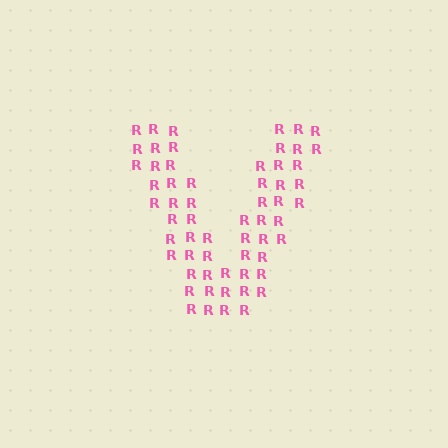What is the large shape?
The large shape is the letter V.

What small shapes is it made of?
It is made of small letter R's.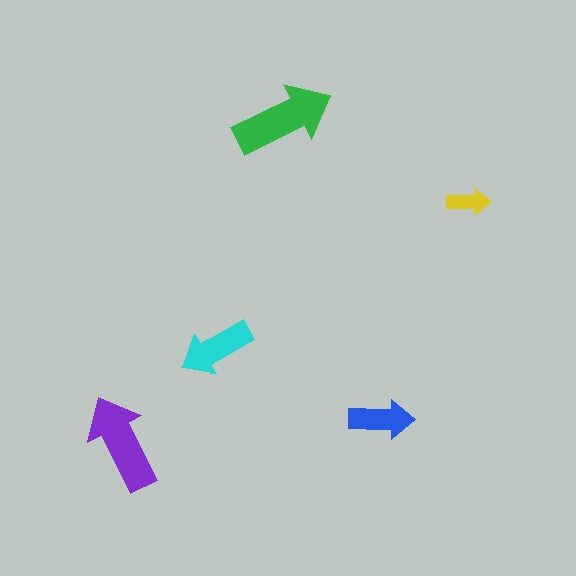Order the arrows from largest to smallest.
the green one, the purple one, the cyan one, the blue one, the yellow one.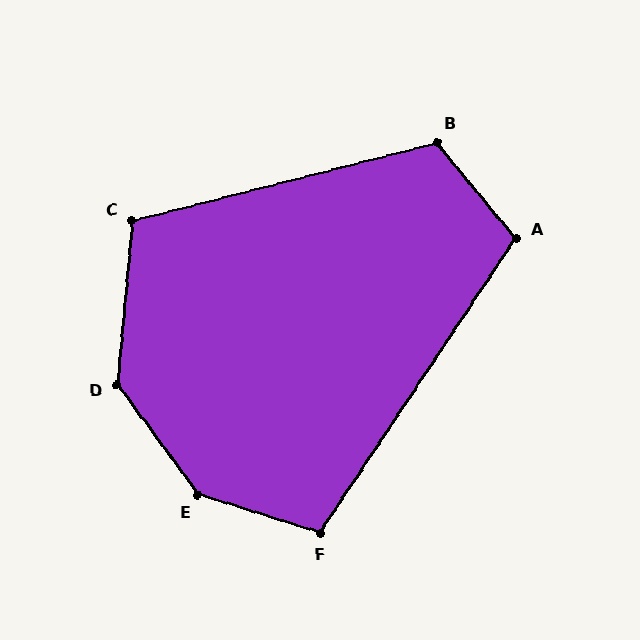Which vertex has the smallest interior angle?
F, at approximately 106 degrees.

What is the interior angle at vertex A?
Approximately 107 degrees (obtuse).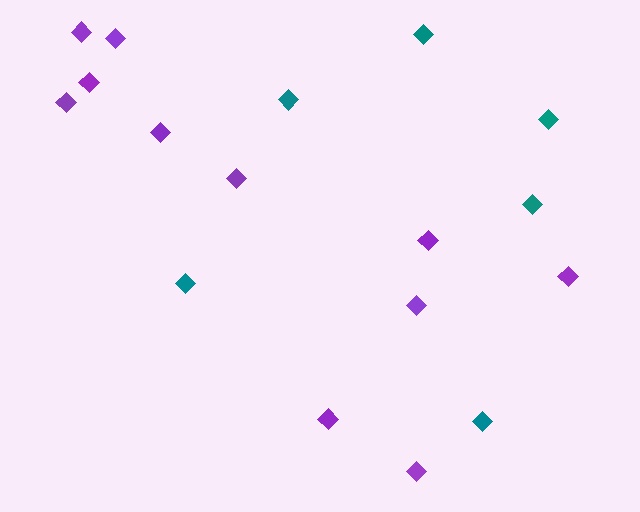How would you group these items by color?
There are 2 groups: one group of teal diamonds (6) and one group of purple diamonds (11).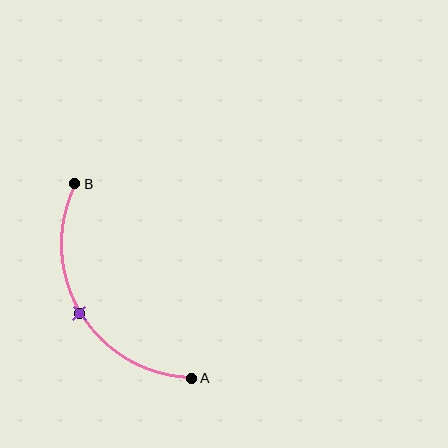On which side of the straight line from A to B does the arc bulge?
The arc bulges to the left of the straight line connecting A and B.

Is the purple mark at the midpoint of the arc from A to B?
Yes. The purple mark lies on the arc at equal arc-length from both A and B — it is the arc midpoint.